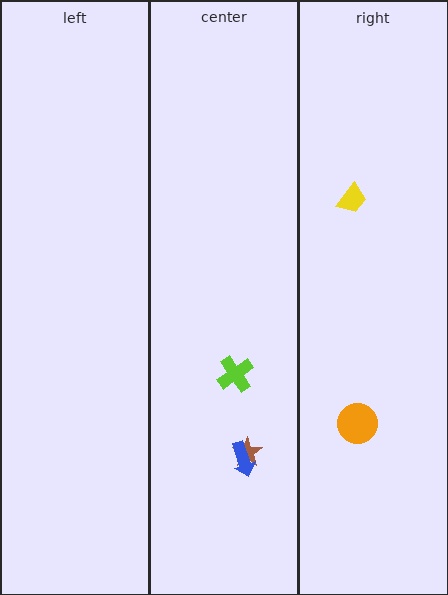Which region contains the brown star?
The center region.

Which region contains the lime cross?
The center region.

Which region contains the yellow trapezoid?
The right region.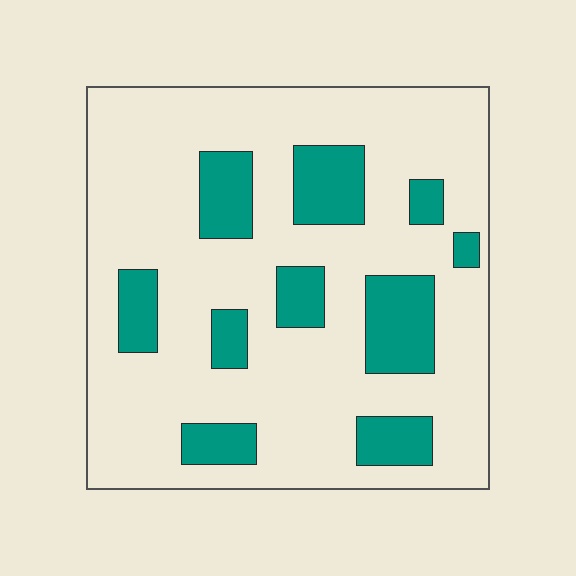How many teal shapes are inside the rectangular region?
10.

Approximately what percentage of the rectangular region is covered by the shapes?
Approximately 20%.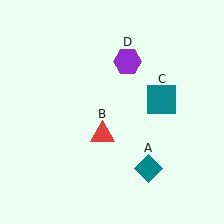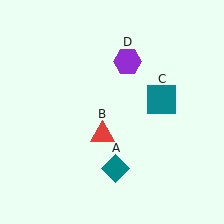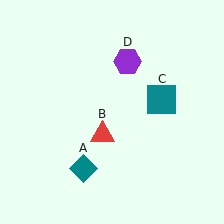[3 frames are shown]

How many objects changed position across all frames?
1 object changed position: teal diamond (object A).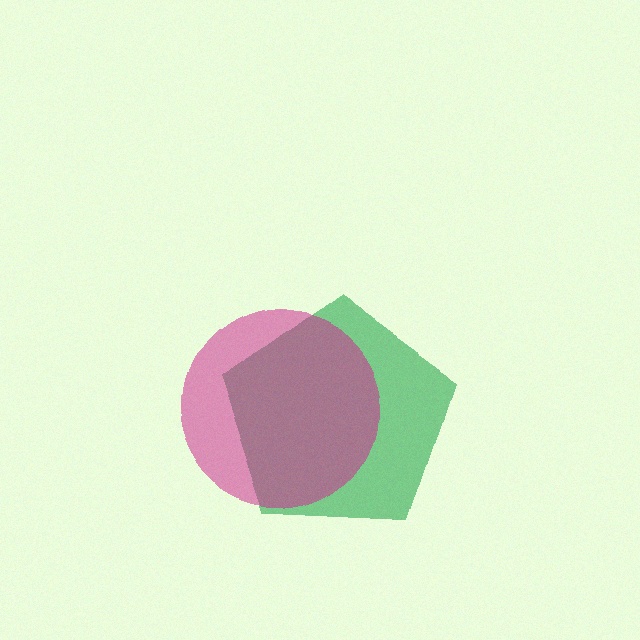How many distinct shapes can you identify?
There are 2 distinct shapes: a green pentagon, a magenta circle.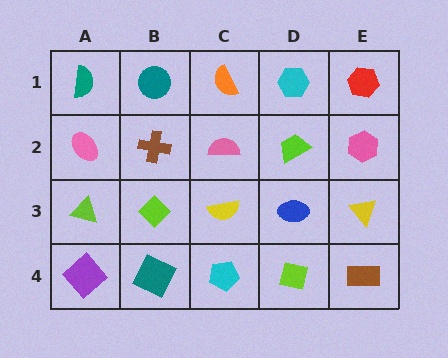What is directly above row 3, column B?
A brown cross.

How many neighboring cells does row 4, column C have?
3.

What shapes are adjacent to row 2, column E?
A red hexagon (row 1, column E), a yellow triangle (row 3, column E), a lime trapezoid (row 2, column D).